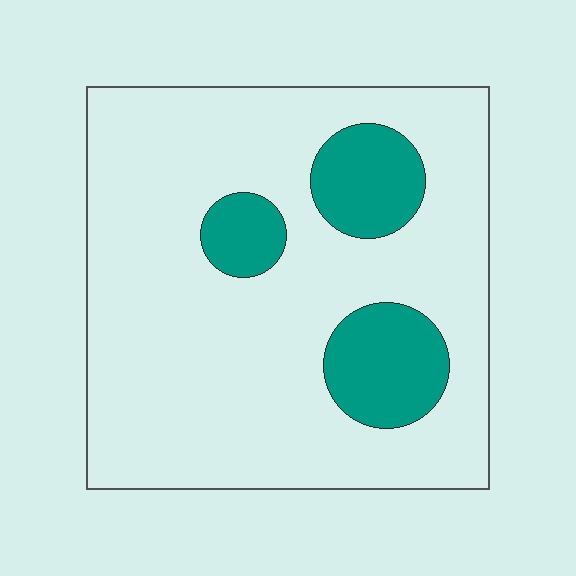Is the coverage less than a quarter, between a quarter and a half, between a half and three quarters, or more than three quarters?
Less than a quarter.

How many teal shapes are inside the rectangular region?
3.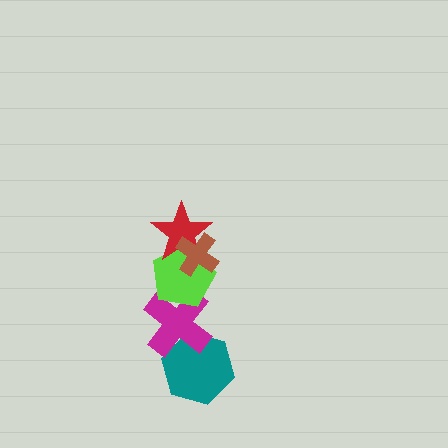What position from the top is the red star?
The red star is 2nd from the top.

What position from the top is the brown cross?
The brown cross is 1st from the top.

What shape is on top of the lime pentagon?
The red star is on top of the lime pentagon.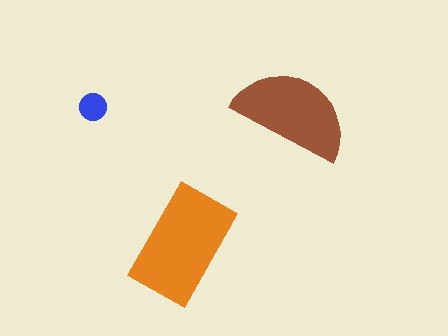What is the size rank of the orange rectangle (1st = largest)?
1st.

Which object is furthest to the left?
The blue circle is leftmost.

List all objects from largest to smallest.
The orange rectangle, the brown semicircle, the blue circle.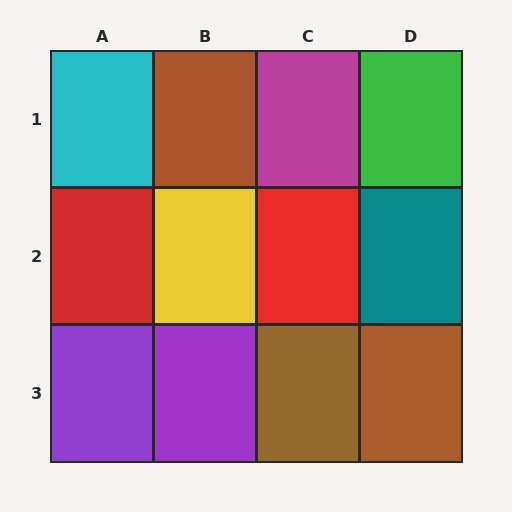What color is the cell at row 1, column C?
Magenta.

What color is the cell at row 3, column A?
Purple.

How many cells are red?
2 cells are red.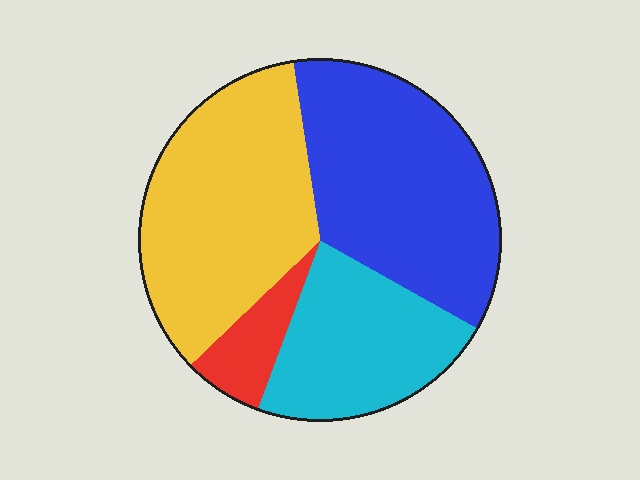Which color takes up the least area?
Red, at roughly 5%.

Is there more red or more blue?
Blue.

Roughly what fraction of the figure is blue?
Blue takes up about three eighths (3/8) of the figure.